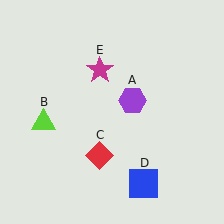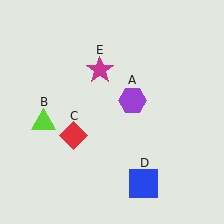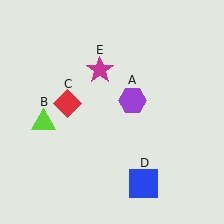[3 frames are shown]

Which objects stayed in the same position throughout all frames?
Purple hexagon (object A) and lime triangle (object B) and blue square (object D) and magenta star (object E) remained stationary.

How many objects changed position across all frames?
1 object changed position: red diamond (object C).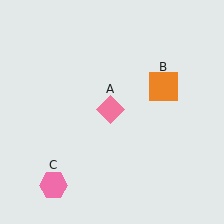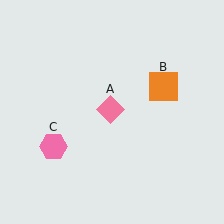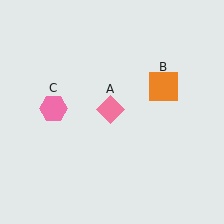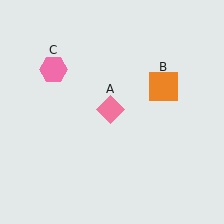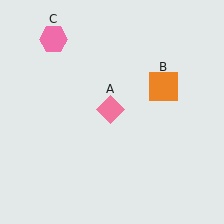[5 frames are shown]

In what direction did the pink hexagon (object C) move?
The pink hexagon (object C) moved up.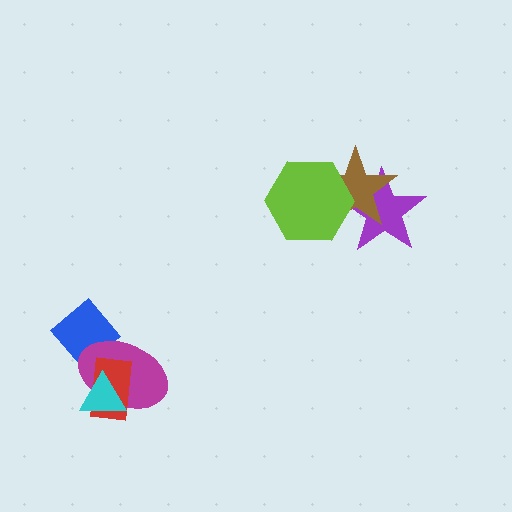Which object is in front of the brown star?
The lime hexagon is in front of the brown star.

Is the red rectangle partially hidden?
Yes, it is partially covered by another shape.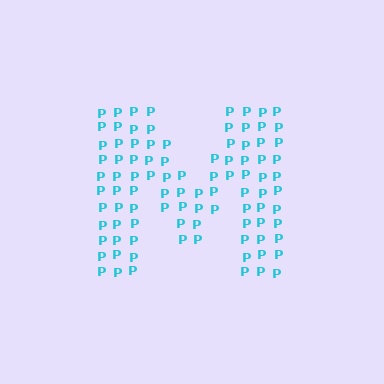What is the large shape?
The large shape is the letter M.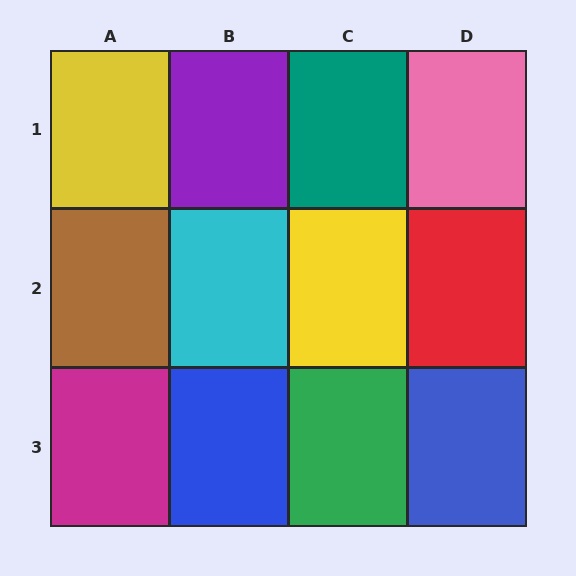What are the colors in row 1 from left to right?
Yellow, purple, teal, pink.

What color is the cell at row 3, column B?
Blue.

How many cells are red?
1 cell is red.